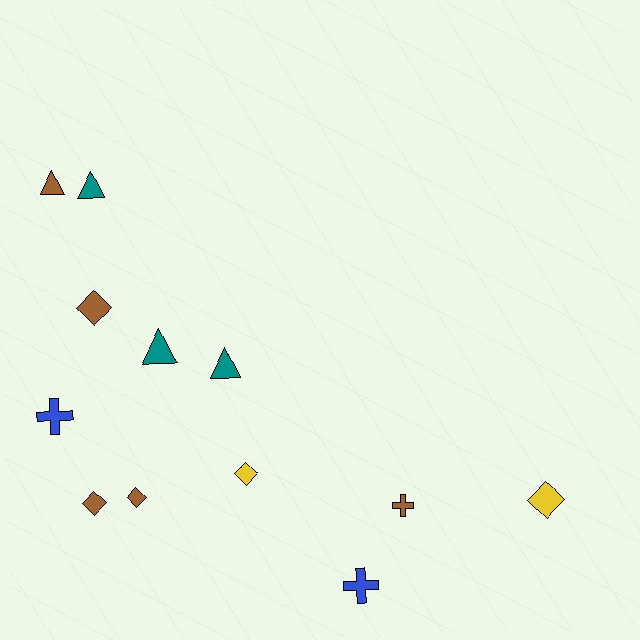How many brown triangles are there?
There is 1 brown triangle.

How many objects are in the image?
There are 12 objects.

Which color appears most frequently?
Brown, with 5 objects.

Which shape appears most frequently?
Diamond, with 5 objects.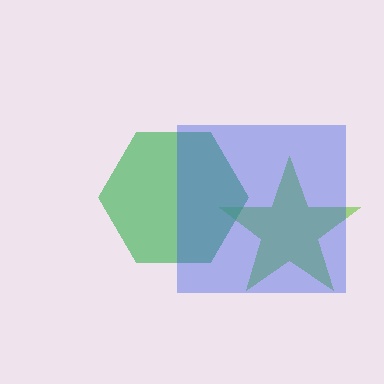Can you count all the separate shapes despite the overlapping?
Yes, there are 3 separate shapes.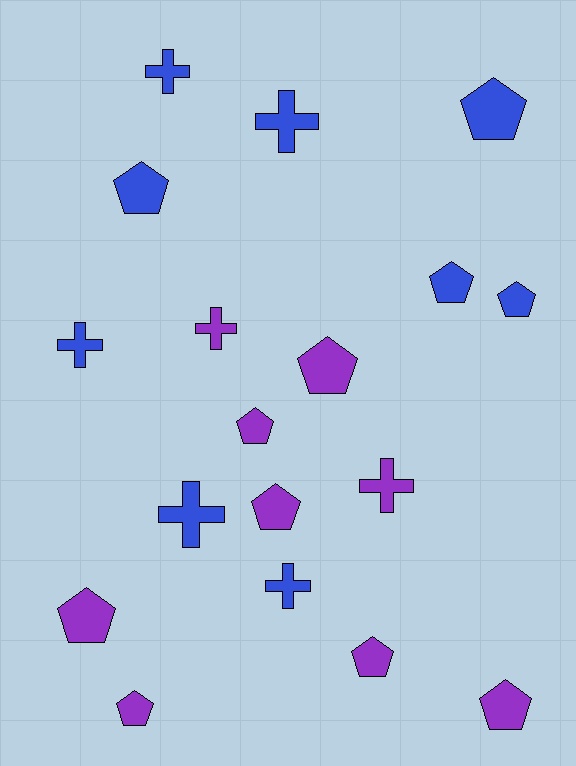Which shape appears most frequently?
Pentagon, with 11 objects.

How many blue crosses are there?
There are 5 blue crosses.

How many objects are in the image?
There are 18 objects.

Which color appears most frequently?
Purple, with 9 objects.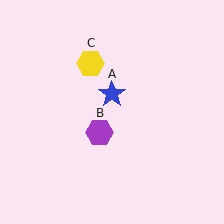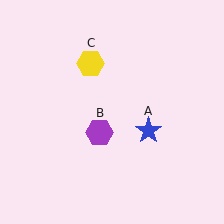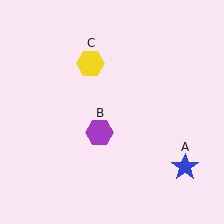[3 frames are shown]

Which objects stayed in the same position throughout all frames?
Purple hexagon (object B) and yellow hexagon (object C) remained stationary.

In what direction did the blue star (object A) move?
The blue star (object A) moved down and to the right.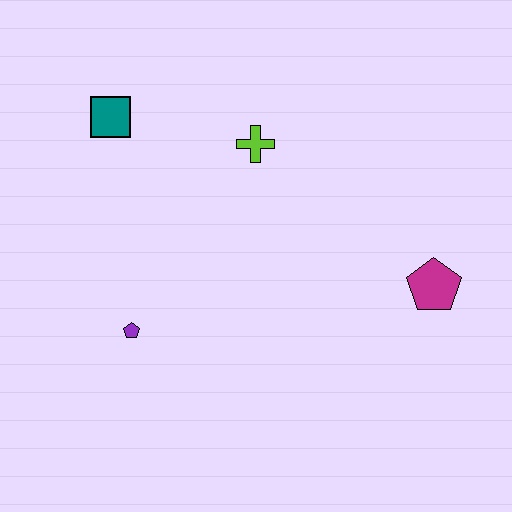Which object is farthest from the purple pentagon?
The magenta pentagon is farthest from the purple pentagon.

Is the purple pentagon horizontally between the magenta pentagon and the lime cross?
No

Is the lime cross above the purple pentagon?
Yes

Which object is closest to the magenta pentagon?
The lime cross is closest to the magenta pentagon.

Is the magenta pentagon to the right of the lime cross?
Yes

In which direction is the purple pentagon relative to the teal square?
The purple pentagon is below the teal square.